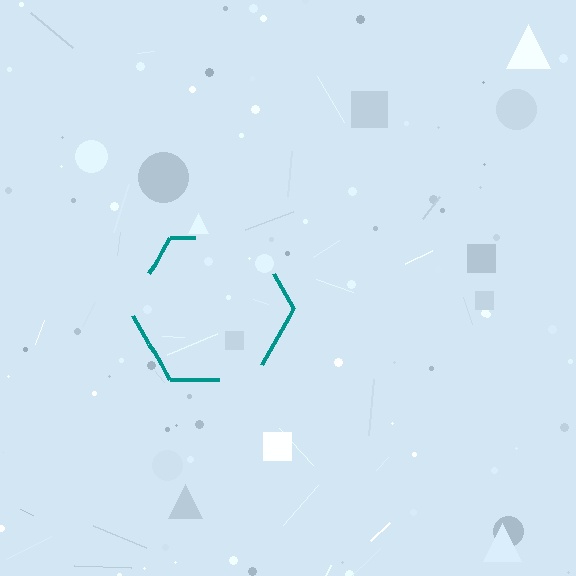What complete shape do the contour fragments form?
The contour fragments form a hexagon.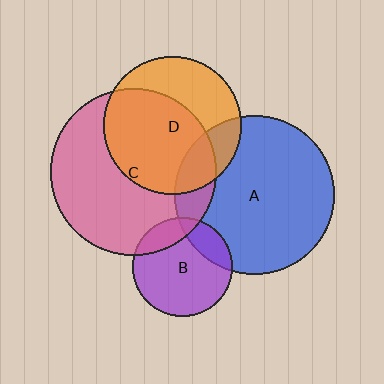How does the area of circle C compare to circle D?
Approximately 1.5 times.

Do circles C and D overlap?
Yes.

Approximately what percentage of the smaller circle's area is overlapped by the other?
Approximately 60%.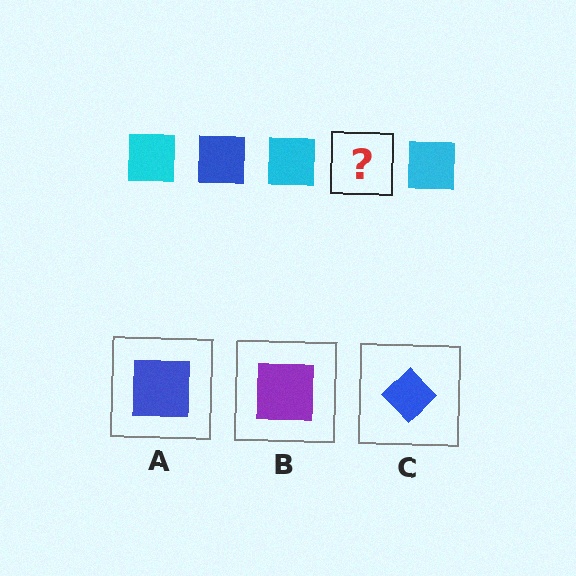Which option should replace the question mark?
Option A.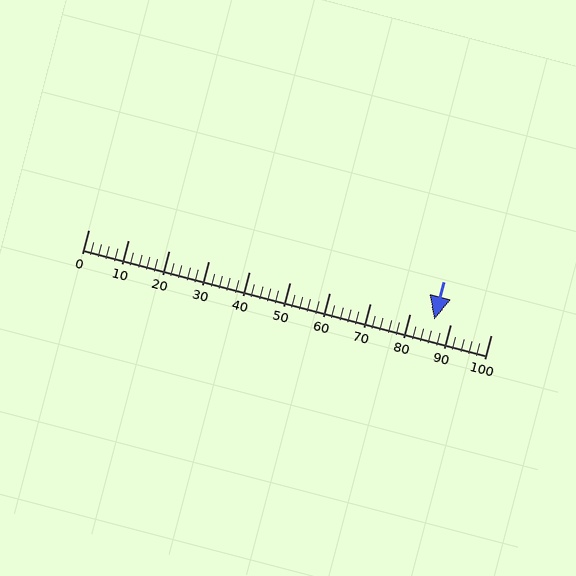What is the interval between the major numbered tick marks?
The major tick marks are spaced 10 units apart.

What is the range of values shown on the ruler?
The ruler shows values from 0 to 100.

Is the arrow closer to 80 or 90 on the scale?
The arrow is closer to 90.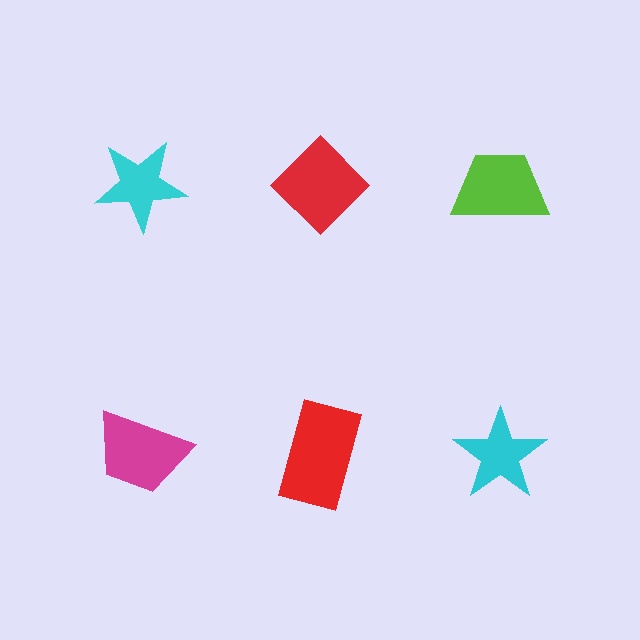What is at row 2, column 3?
A cyan star.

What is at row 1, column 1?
A cyan star.